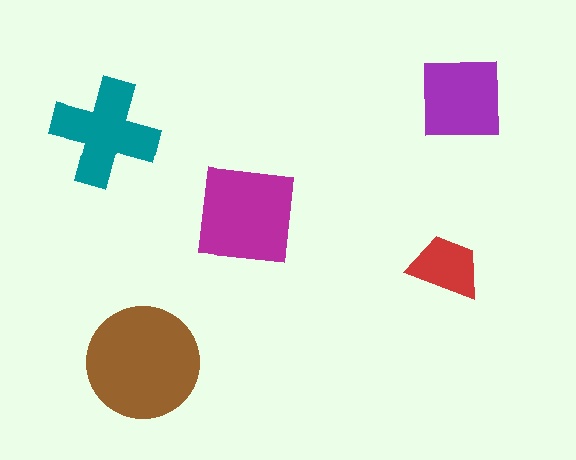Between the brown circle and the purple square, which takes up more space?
The brown circle.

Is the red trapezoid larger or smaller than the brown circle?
Smaller.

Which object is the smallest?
The red trapezoid.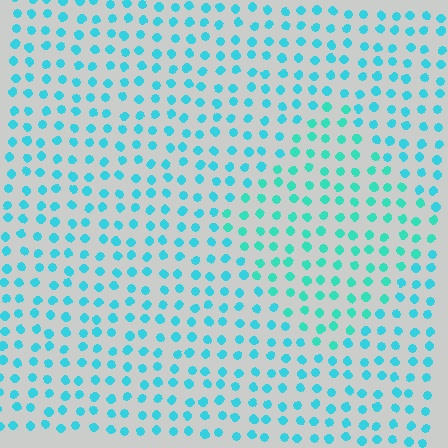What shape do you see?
I see a diamond.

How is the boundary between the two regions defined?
The boundary is defined purely by a slight shift in hue (about 19 degrees). Spacing, size, and orientation are identical on both sides.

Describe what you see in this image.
The image is filled with small cyan elements in a uniform arrangement. A diamond-shaped region is visible where the elements are tinted to a slightly different hue, forming a subtle color boundary.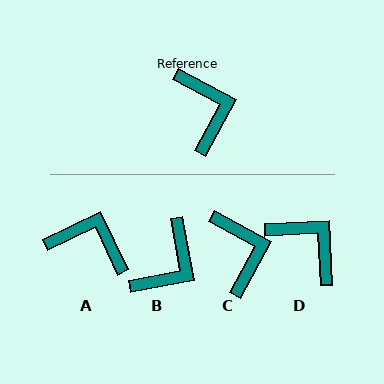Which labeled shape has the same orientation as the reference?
C.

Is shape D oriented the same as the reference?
No, it is off by about 32 degrees.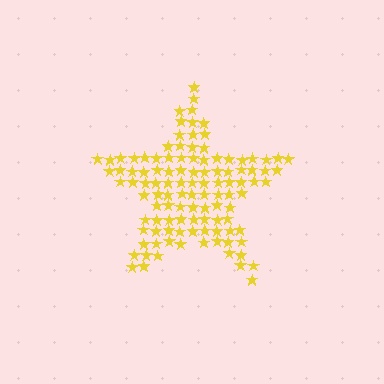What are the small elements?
The small elements are stars.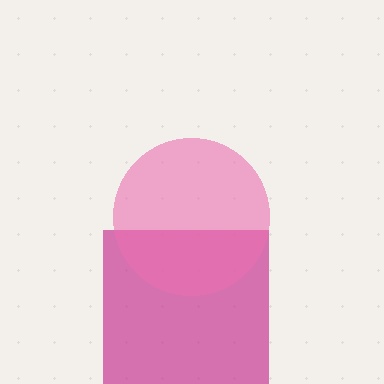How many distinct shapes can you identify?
There are 2 distinct shapes: a magenta square, a pink circle.